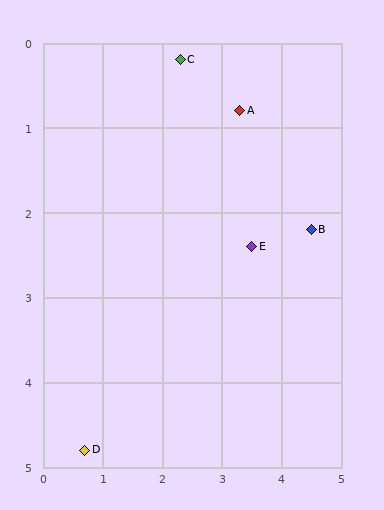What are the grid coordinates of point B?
Point B is at approximately (4.5, 2.2).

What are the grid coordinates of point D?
Point D is at approximately (0.7, 4.8).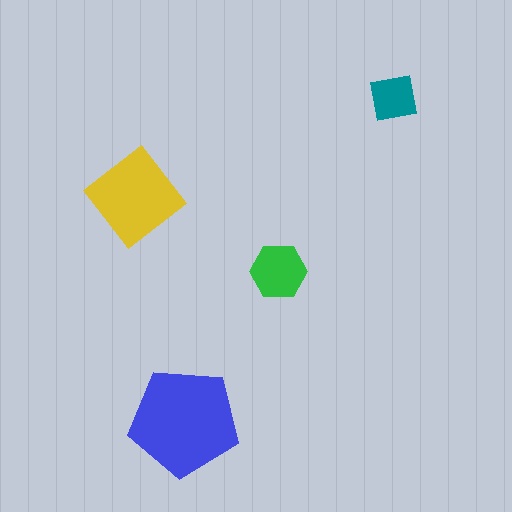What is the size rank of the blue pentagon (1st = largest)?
1st.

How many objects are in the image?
There are 4 objects in the image.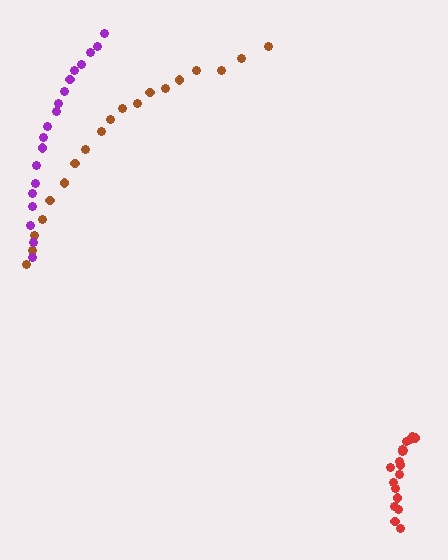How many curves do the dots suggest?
There are 3 distinct paths.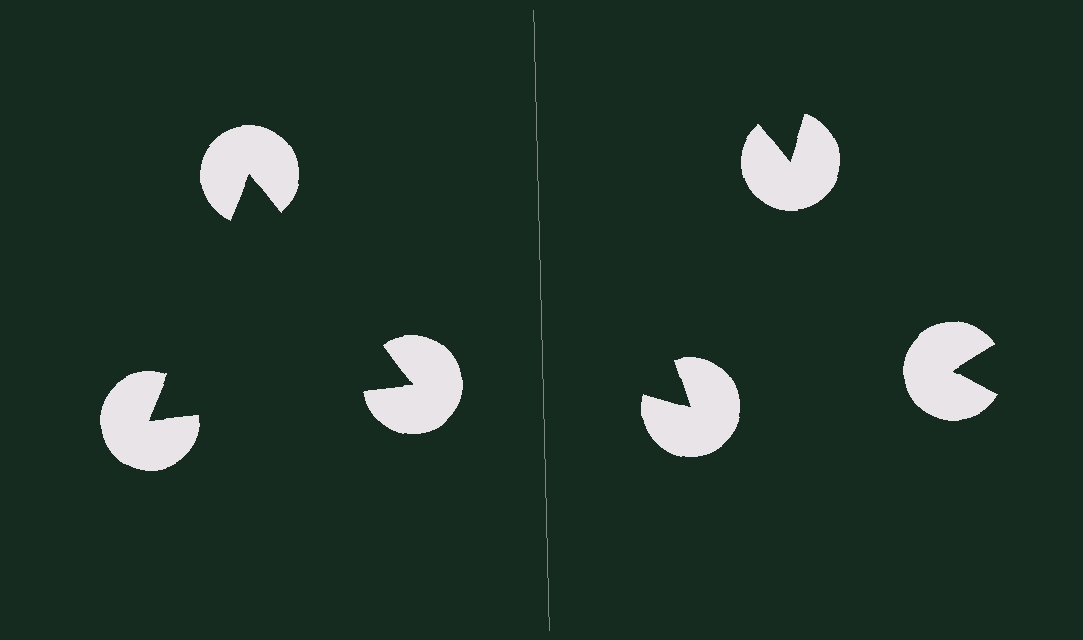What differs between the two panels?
The pac-man discs are positioned identically on both sides; only the wedge orientations differ. On the left they align to a triangle; on the right they are misaligned.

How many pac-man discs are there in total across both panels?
6 — 3 on each side.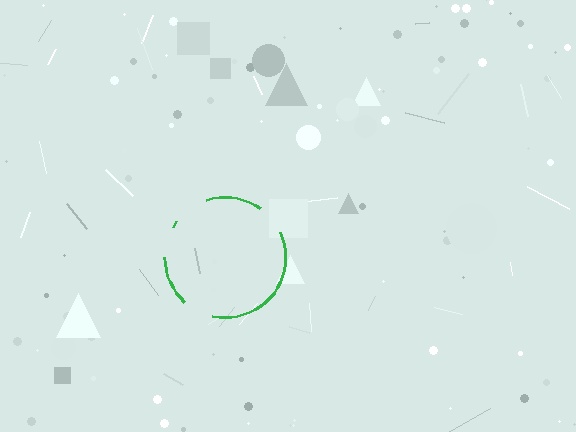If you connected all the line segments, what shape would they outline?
They would outline a circle.